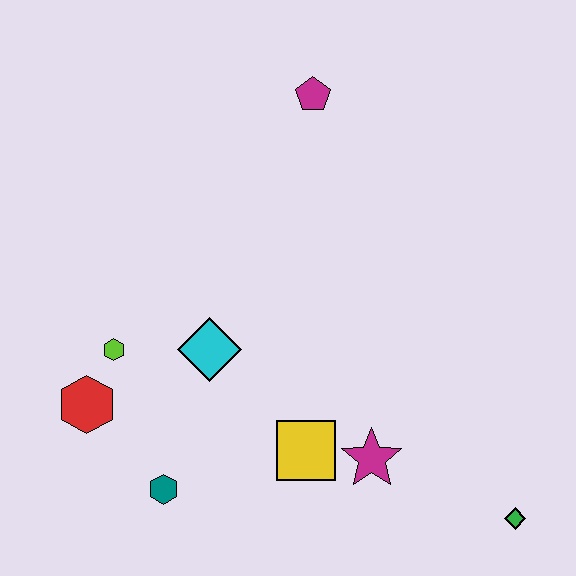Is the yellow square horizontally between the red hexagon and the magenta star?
Yes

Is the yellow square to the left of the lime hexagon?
No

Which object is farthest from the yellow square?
The magenta pentagon is farthest from the yellow square.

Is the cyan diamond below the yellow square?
No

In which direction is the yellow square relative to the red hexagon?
The yellow square is to the right of the red hexagon.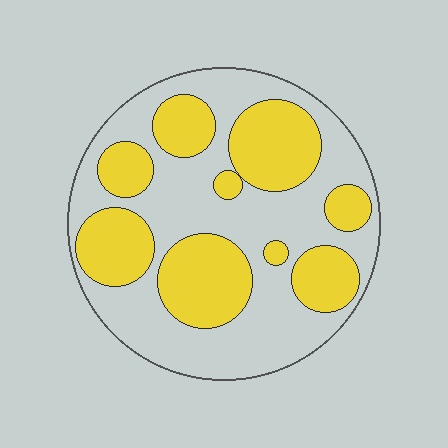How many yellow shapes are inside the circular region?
9.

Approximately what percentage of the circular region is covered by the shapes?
Approximately 40%.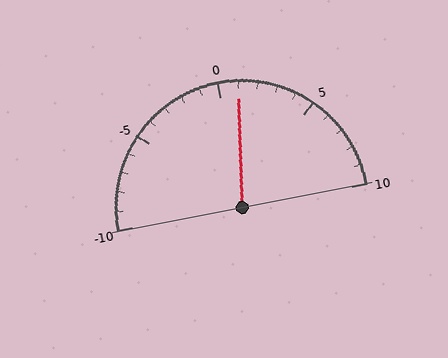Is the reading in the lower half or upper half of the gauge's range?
The reading is in the upper half of the range (-10 to 10).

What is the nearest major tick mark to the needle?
The nearest major tick mark is 0.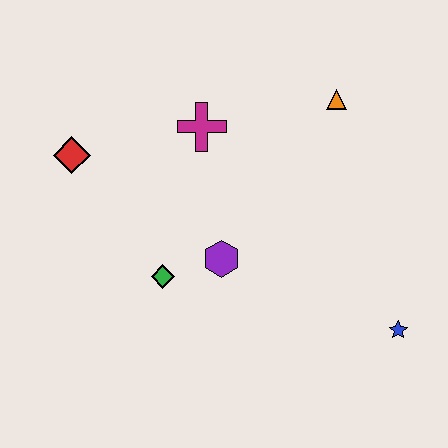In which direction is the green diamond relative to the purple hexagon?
The green diamond is to the left of the purple hexagon.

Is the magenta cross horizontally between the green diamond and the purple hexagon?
Yes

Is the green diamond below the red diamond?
Yes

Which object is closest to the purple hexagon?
The green diamond is closest to the purple hexagon.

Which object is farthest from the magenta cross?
The blue star is farthest from the magenta cross.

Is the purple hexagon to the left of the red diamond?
No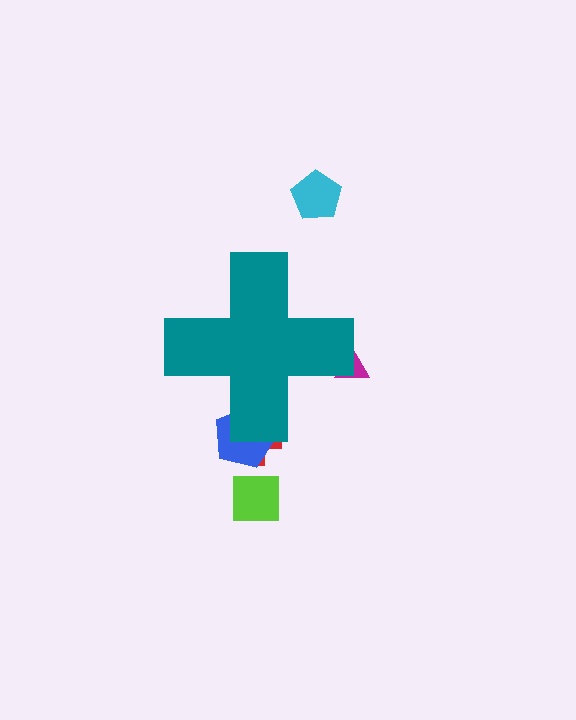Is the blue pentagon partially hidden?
Yes, the blue pentagon is partially hidden behind the teal cross.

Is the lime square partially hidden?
No, the lime square is fully visible.